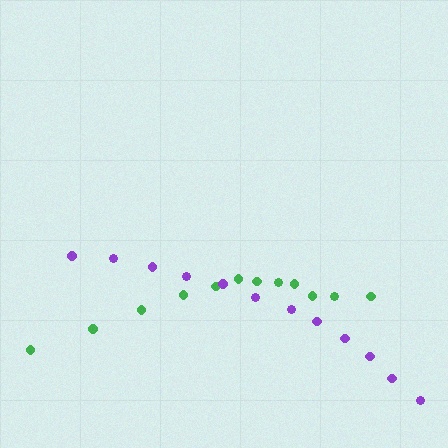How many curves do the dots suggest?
There are 2 distinct paths.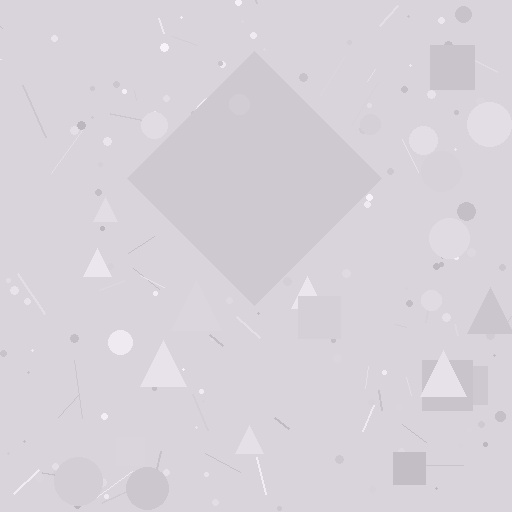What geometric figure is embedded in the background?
A diamond is embedded in the background.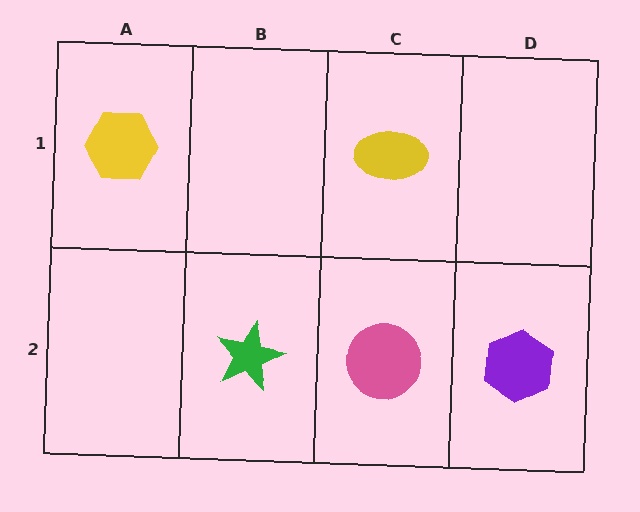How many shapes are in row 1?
2 shapes.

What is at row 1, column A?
A yellow hexagon.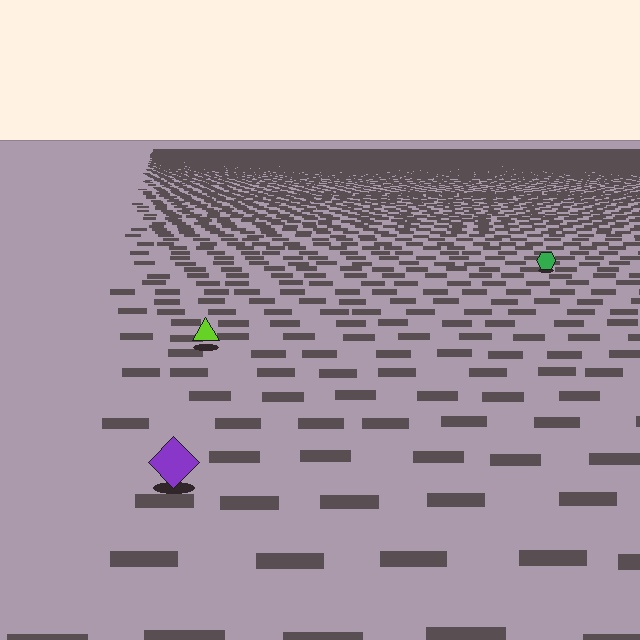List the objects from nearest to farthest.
From nearest to farthest: the purple diamond, the lime triangle, the green hexagon.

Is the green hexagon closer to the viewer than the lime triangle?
No. The lime triangle is closer — you can tell from the texture gradient: the ground texture is coarser near it.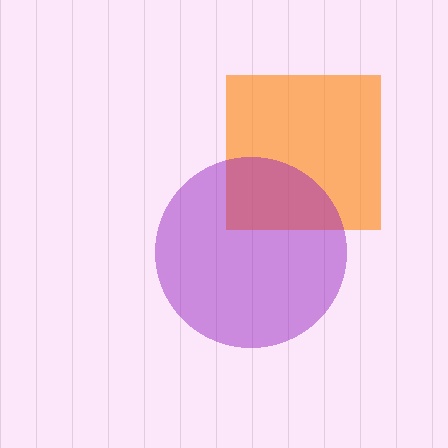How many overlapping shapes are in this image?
There are 2 overlapping shapes in the image.